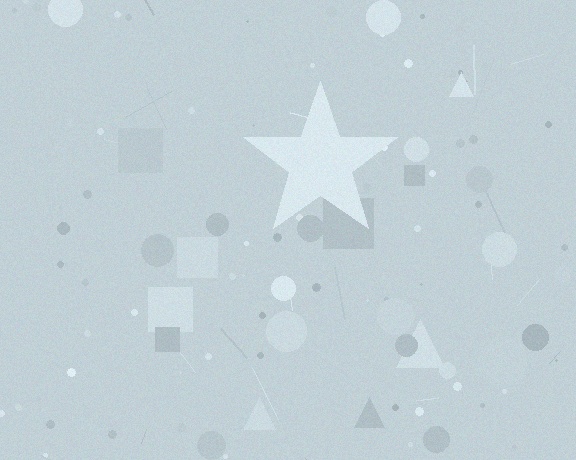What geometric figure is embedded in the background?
A star is embedded in the background.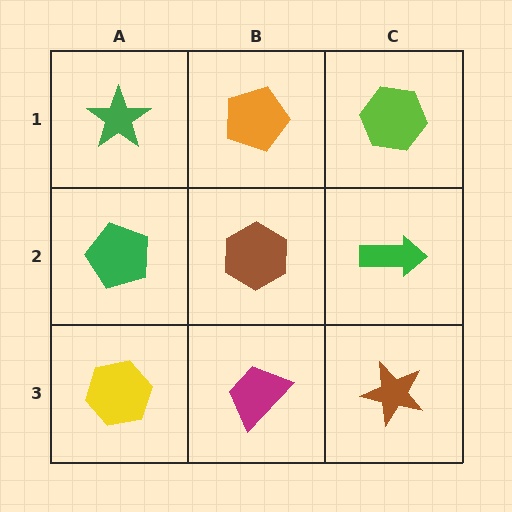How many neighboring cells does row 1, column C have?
2.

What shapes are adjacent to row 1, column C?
A green arrow (row 2, column C), an orange pentagon (row 1, column B).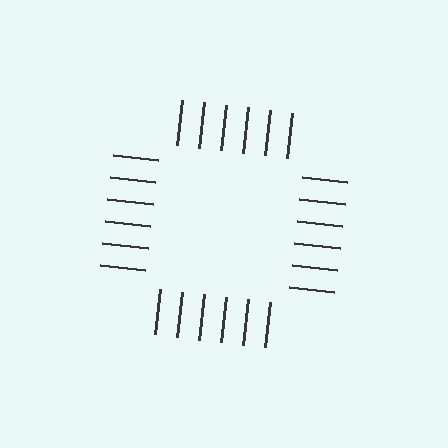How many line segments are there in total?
24 — 6 along each of the 4 edges.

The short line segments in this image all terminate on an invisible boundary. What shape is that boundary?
An illusory square — the line segments terminate on its edges but no continuous stroke is drawn.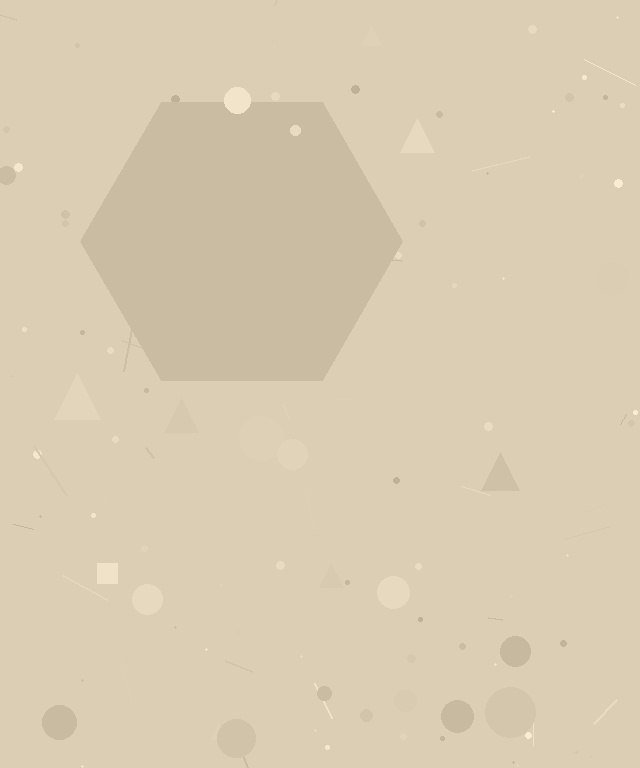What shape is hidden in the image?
A hexagon is hidden in the image.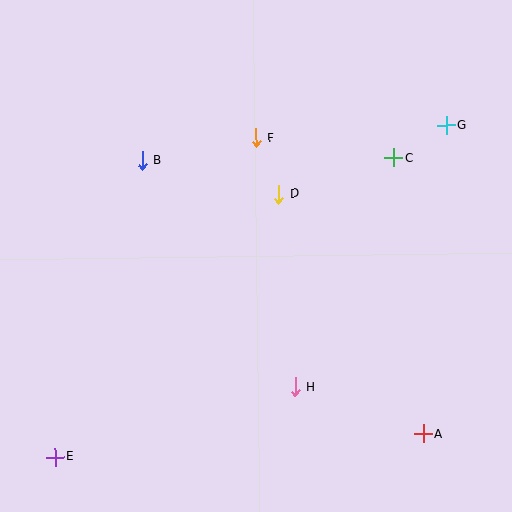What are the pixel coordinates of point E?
Point E is at (55, 457).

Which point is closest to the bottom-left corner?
Point E is closest to the bottom-left corner.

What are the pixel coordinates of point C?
Point C is at (393, 158).